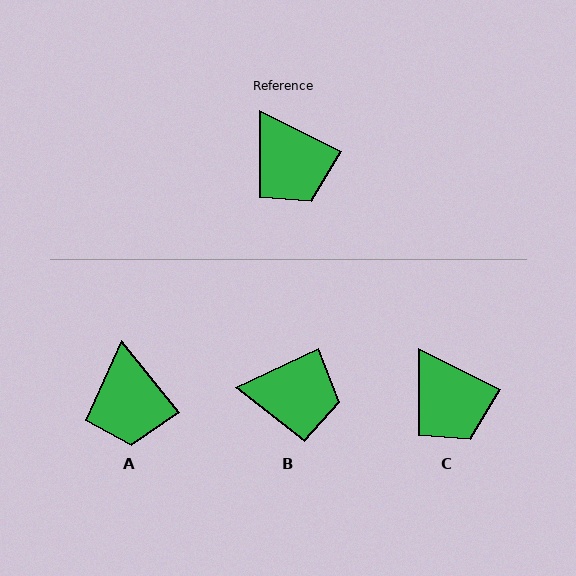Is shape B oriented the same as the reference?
No, it is off by about 52 degrees.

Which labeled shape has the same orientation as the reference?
C.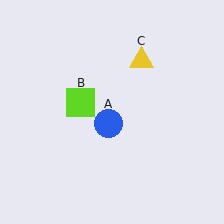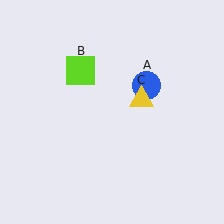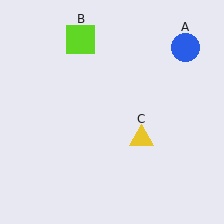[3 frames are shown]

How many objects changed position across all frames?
3 objects changed position: blue circle (object A), lime square (object B), yellow triangle (object C).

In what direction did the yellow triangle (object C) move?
The yellow triangle (object C) moved down.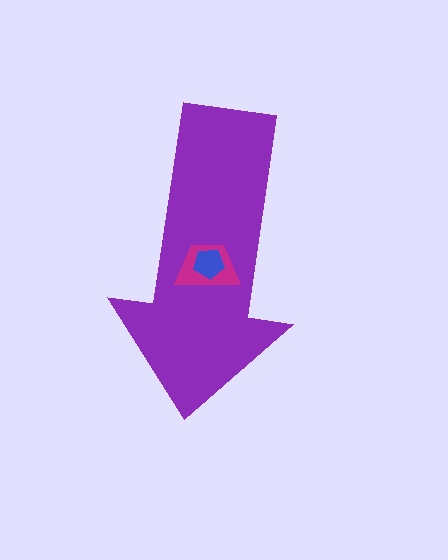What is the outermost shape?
The purple arrow.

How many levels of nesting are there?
3.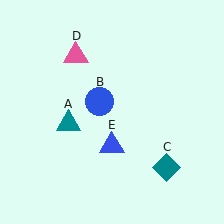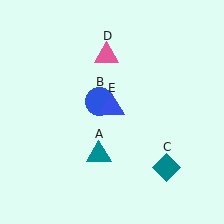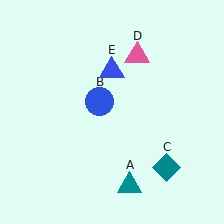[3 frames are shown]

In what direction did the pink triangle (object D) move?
The pink triangle (object D) moved right.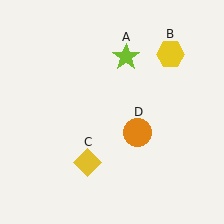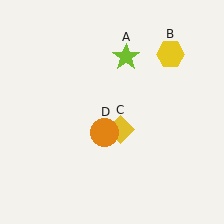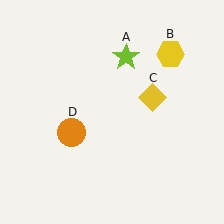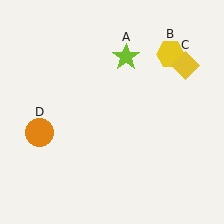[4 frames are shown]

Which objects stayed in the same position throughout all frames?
Lime star (object A) and yellow hexagon (object B) remained stationary.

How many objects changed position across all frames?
2 objects changed position: yellow diamond (object C), orange circle (object D).